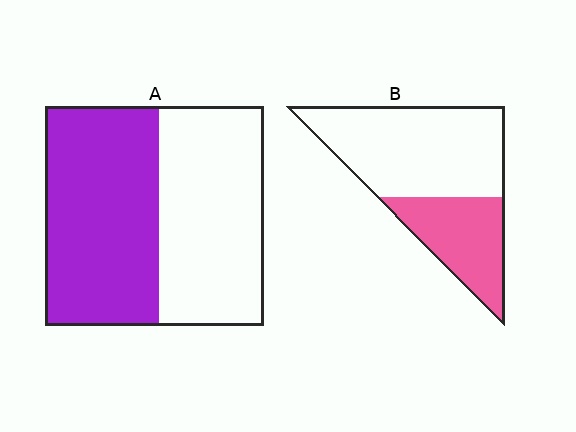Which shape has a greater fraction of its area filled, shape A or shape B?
Shape A.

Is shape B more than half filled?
No.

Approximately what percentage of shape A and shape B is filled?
A is approximately 50% and B is approximately 35%.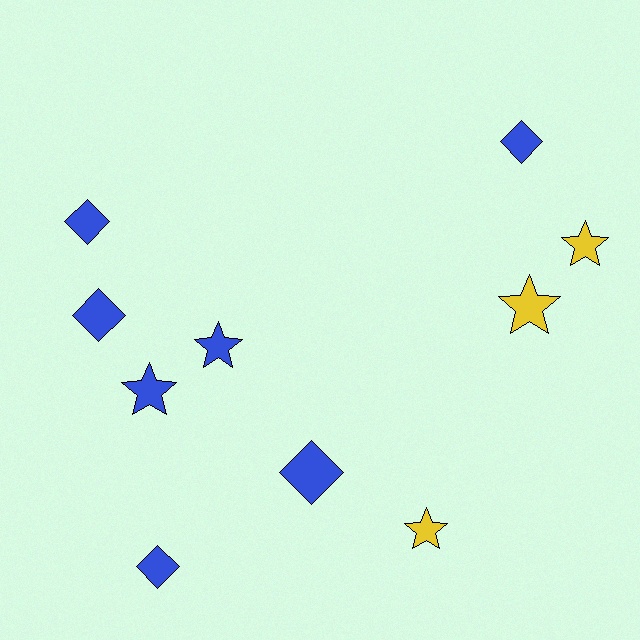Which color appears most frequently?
Blue, with 7 objects.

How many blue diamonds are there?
There are 5 blue diamonds.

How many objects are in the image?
There are 10 objects.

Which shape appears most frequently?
Star, with 5 objects.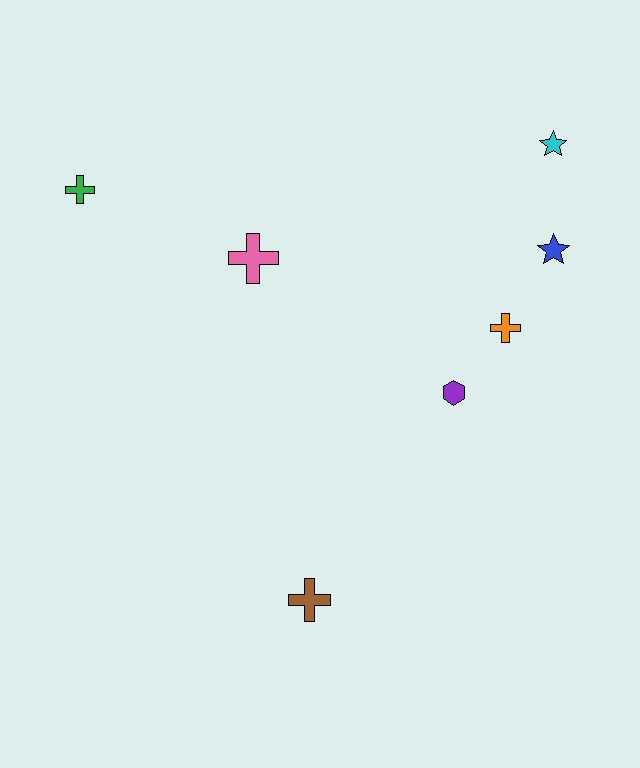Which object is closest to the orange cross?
The purple hexagon is closest to the orange cross.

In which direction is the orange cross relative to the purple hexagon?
The orange cross is above the purple hexagon.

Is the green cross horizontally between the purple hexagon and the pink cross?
No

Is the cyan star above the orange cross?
Yes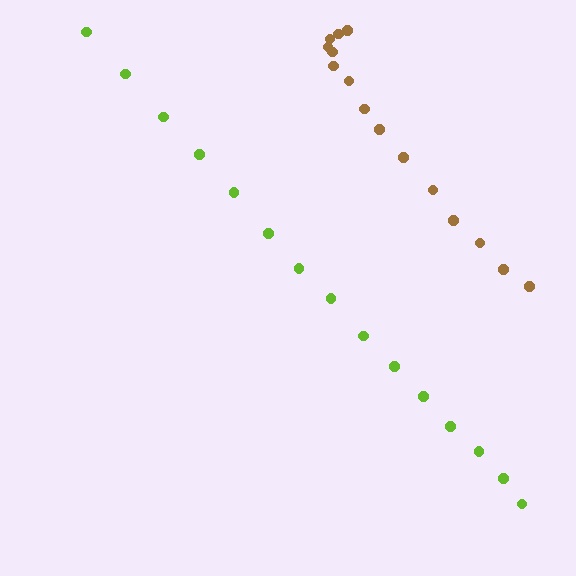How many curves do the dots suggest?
There are 2 distinct paths.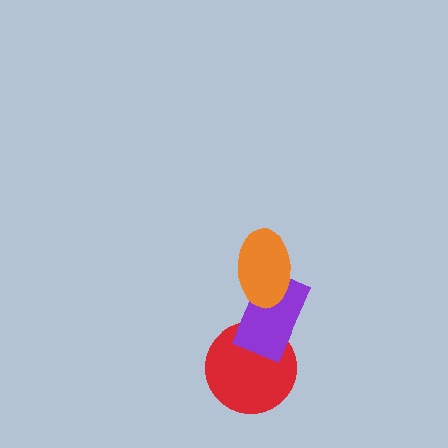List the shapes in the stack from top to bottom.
From top to bottom: the orange ellipse, the purple rectangle, the red circle.